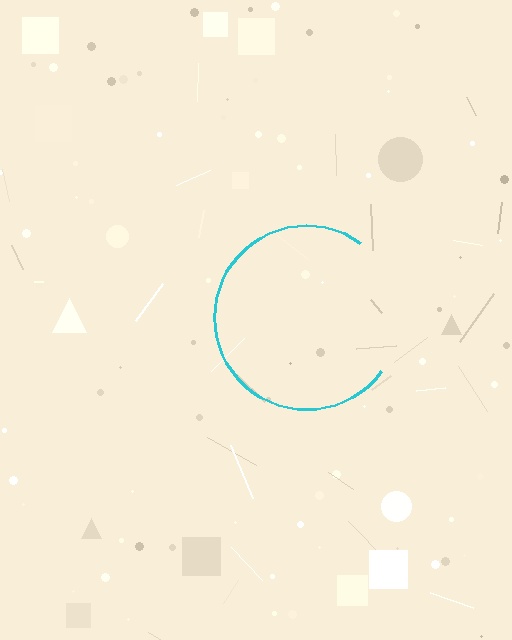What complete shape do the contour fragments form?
The contour fragments form a circle.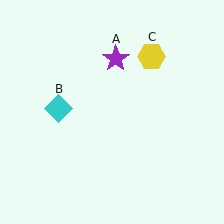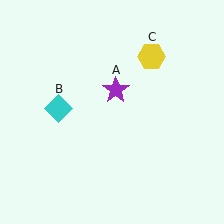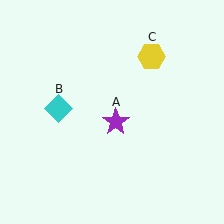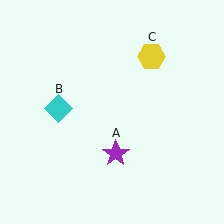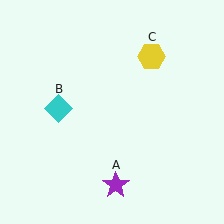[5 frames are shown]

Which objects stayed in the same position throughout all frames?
Cyan diamond (object B) and yellow hexagon (object C) remained stationary.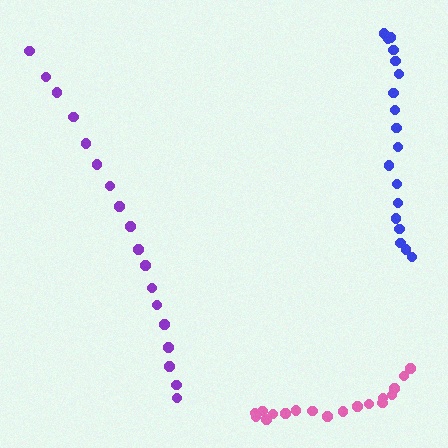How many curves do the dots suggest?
There are 3 distinct paths.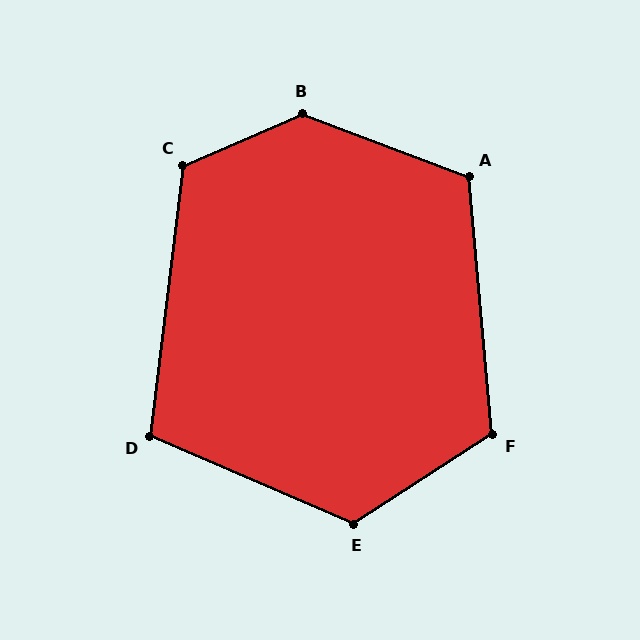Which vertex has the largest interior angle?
B, at approximately 136 degrees.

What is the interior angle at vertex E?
Approximately 124 degrees (obtuse).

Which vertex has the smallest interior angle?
D, at approximately 106 degrees.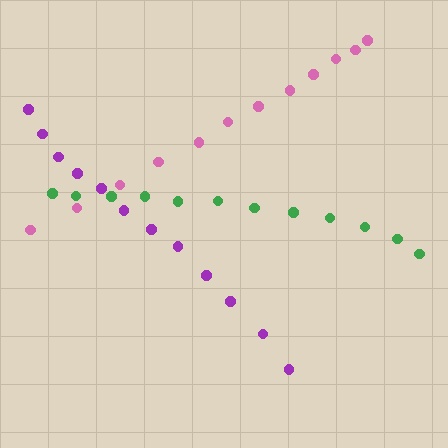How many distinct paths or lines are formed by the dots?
There are 3 distinct paths.